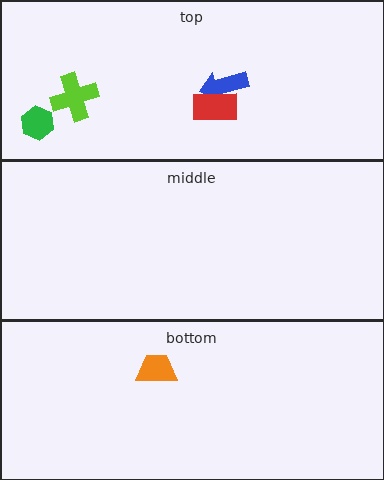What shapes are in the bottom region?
The orange trapezoid.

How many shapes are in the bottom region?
1.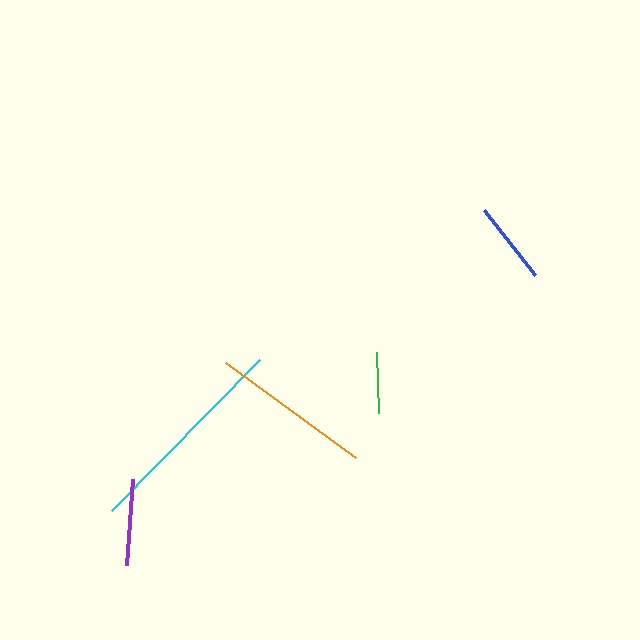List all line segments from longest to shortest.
From longest to shortest: cyan, orange, purple, blue, green.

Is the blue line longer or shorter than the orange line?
The orange line is longer than the blue line.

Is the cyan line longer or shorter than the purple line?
The cyan line is longer than the purple line.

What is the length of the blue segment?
The blue segment is approximately 82 pixels long.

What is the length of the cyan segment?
The cyan segment is approximately 211 pixels long.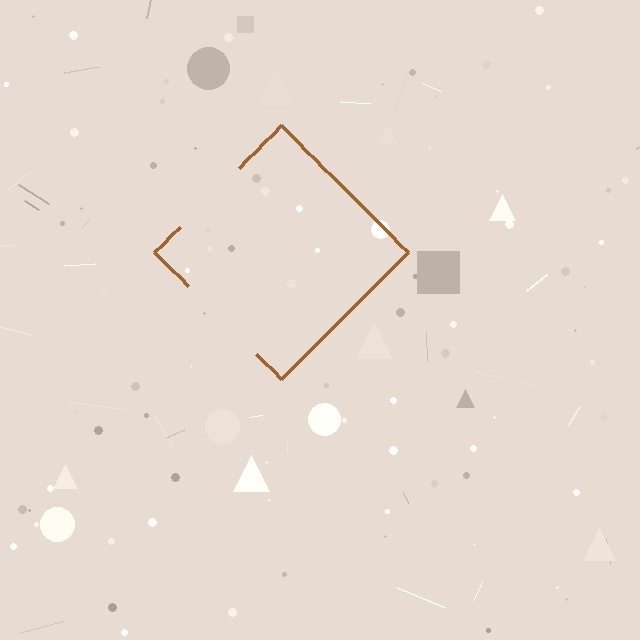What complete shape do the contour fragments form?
The contour fragments form a diamond.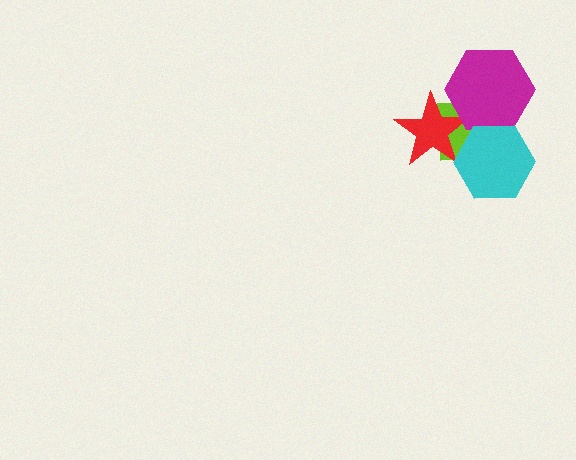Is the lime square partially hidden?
Yes, it is partially covered by another shape.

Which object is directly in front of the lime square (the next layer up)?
The red star is directly in front of the lime square.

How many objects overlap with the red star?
3 objects overlap with the red star.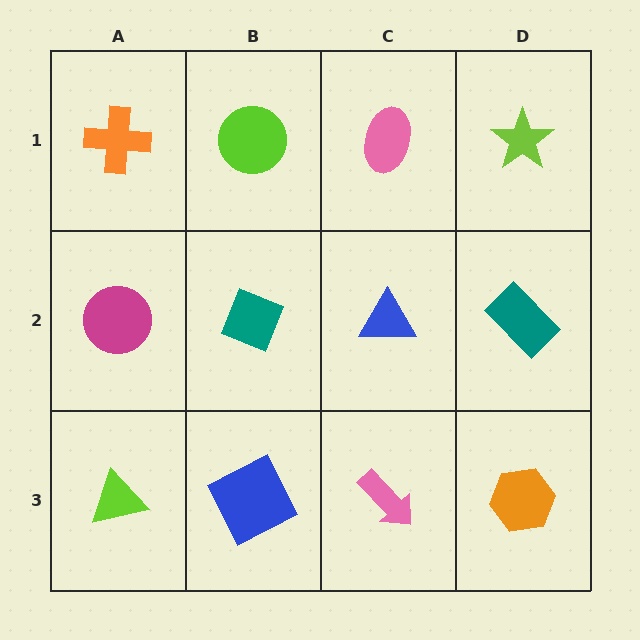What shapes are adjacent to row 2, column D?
A lime star (row 1, column D), an orange hexagon (row 3, column D), a blue triangle (row 2, column C).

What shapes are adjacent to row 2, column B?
A lime circle (row 1, column B), a blue square (row 3, column B), a magenta circle (row 2, column A), a blue triangle (row 2, column C).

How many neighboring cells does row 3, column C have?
3.